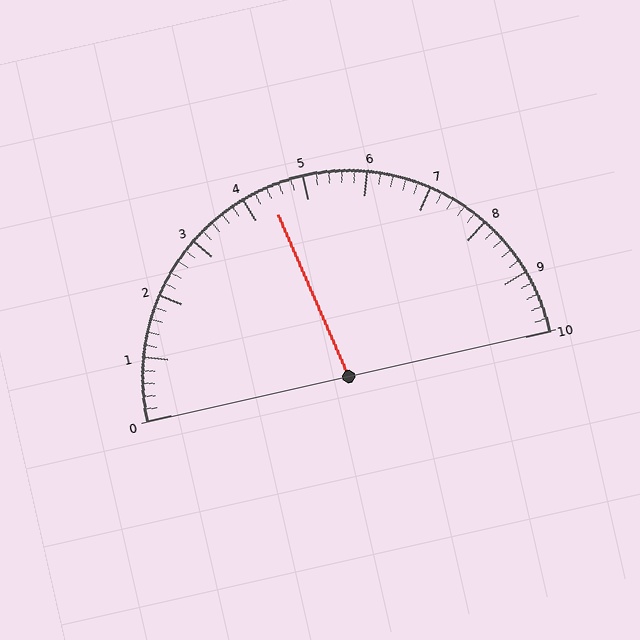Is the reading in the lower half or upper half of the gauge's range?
The reading is in the lower half of the range (0 to 10).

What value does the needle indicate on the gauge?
The needle indicates approximately 4.4.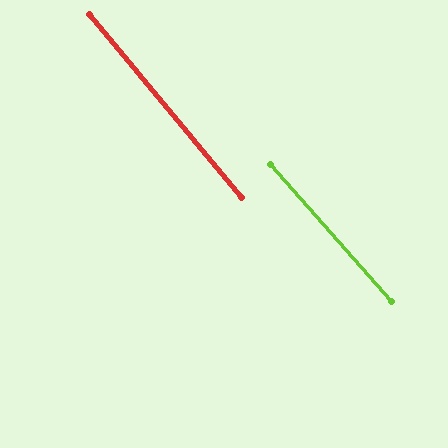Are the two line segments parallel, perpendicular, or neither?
Parallel — their directions differ by only 1.7°.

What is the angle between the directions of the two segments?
Approximately 2 degrees.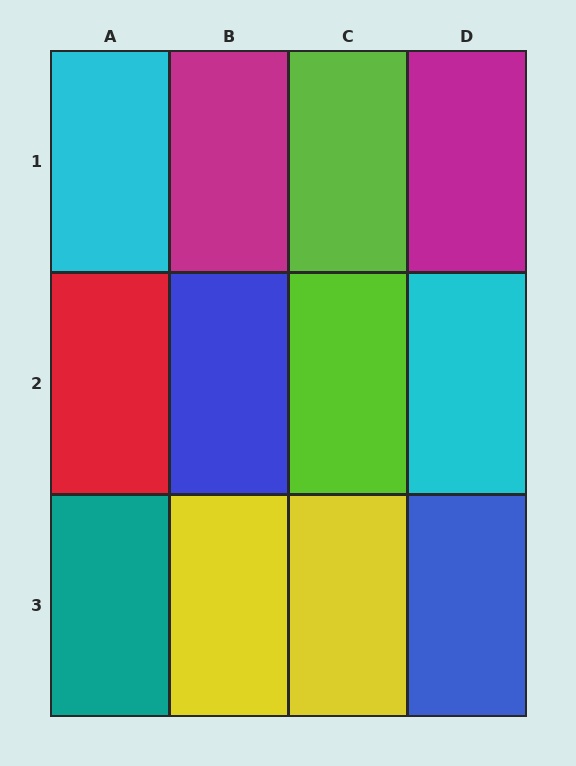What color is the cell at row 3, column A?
Teal.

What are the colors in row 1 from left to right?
Cyan, magenta, lime, magenta.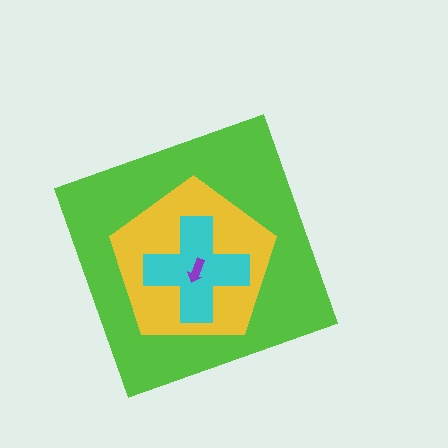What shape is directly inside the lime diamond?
The yellow pentagon.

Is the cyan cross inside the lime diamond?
Yes.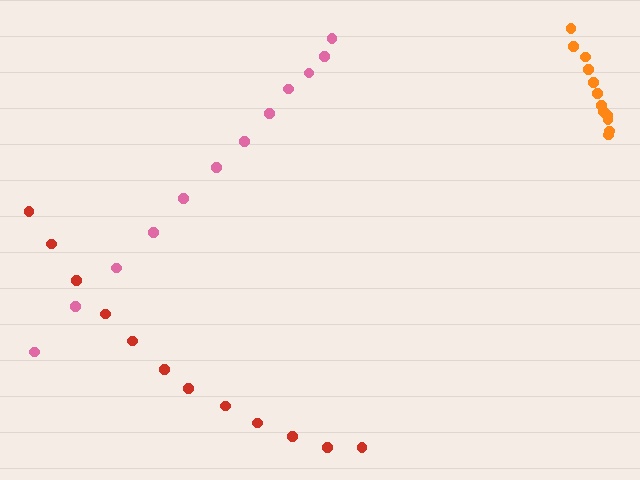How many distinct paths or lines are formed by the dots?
There are 3 distinct paths.